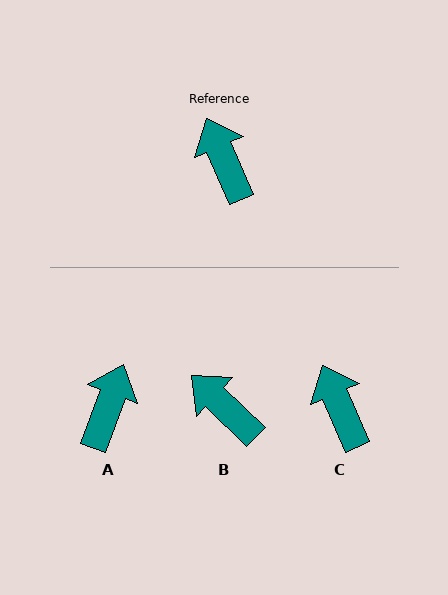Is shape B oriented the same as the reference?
No, it is off by about 23 degrees.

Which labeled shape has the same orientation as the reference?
C.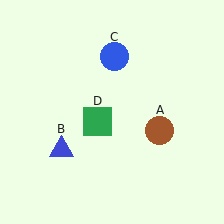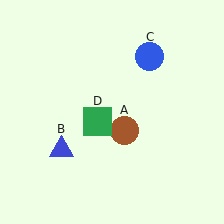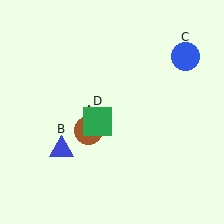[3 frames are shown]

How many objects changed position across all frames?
2 objects changed position: brown circle (object A), blue circle (object C).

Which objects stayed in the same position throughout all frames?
Blue triangle (object B) and green square (object D) remained stationary.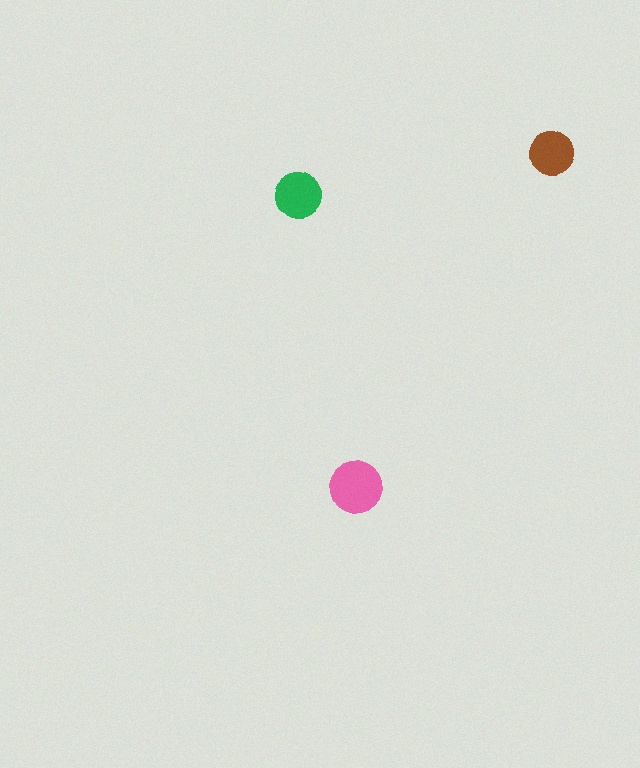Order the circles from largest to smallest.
the pink one, the green one, the brown one.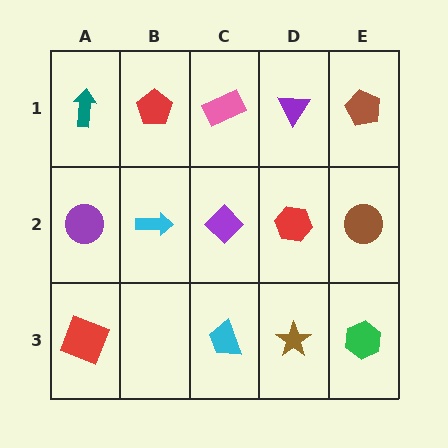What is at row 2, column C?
A purple diamond.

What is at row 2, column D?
A red hexagon.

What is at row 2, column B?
A cyan arrow.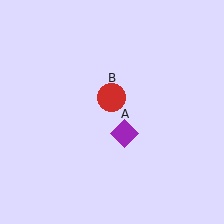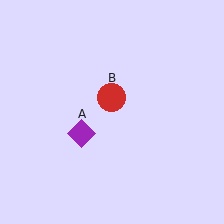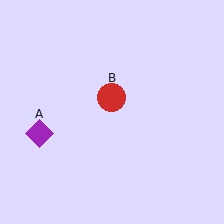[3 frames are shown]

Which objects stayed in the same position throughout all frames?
Red circle (object B) remained stationary.